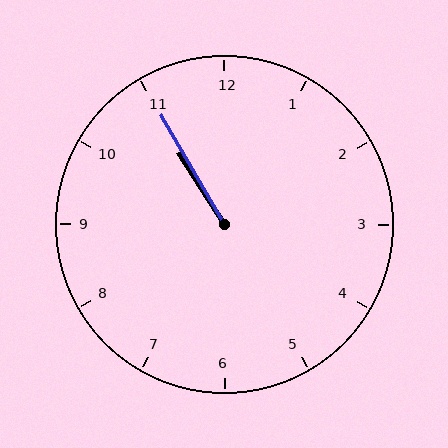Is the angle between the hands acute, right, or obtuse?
It is acute.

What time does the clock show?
10:55.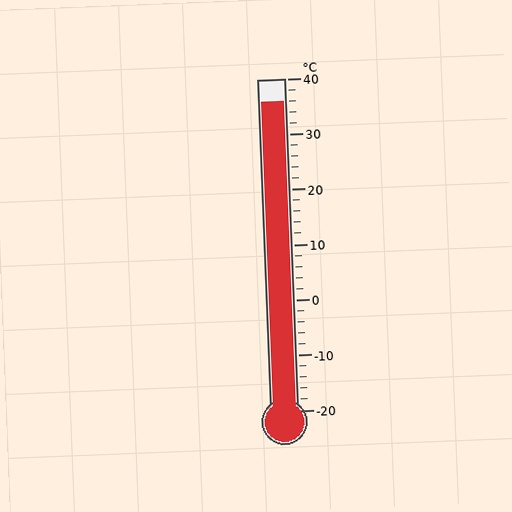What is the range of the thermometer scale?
The thermometer scale ranges from -20°C to 40°C.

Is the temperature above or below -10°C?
The temperature is above -10°C.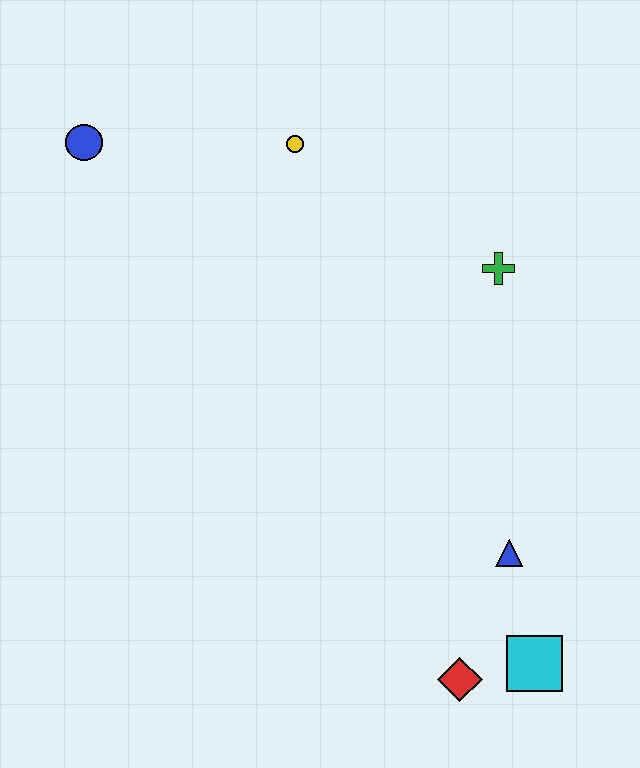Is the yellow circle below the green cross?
No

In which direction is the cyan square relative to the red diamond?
The cyan square is to the right of the red diamond.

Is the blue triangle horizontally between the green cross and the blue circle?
No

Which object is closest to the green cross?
The yellow circle is closest to the green cross.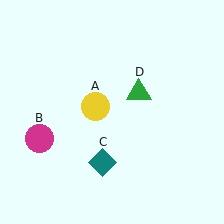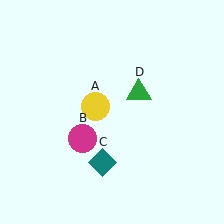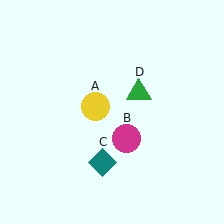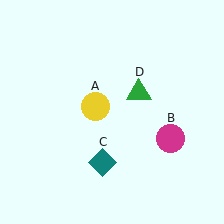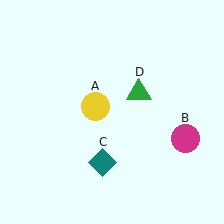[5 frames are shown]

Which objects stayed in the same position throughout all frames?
Yellow circle (object A) and teal diamond (object C) and green triangle (object D) remained stationary.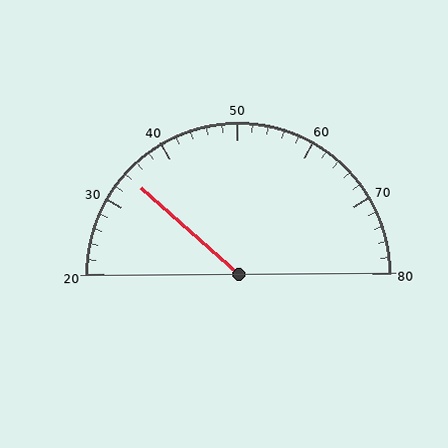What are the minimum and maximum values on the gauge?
The gauge ranges from 20 to 80.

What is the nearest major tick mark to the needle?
The nearest major tick mark is 30.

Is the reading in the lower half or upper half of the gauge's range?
The reading is in the lower half of the range (20 to 80).